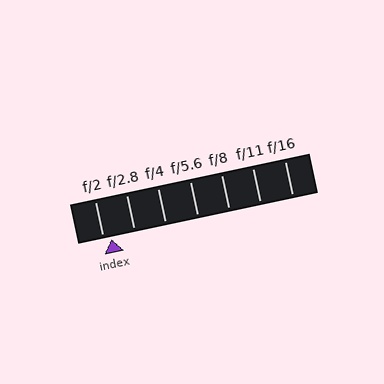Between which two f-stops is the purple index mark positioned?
The index mark is between f/2 and f/2.8.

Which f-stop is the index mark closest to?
The index mark is closest to f/2.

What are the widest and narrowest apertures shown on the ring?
The widest aperture shown is f/2 and the narrowest is f/16.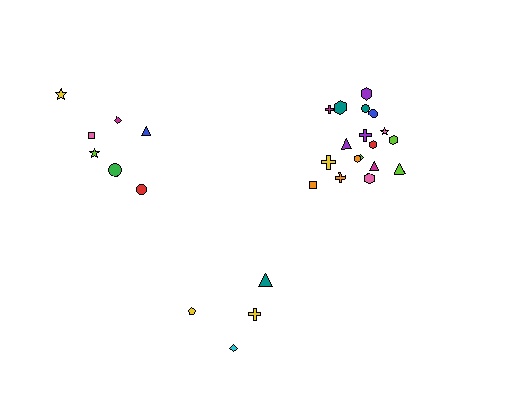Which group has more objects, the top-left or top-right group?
The top-right group.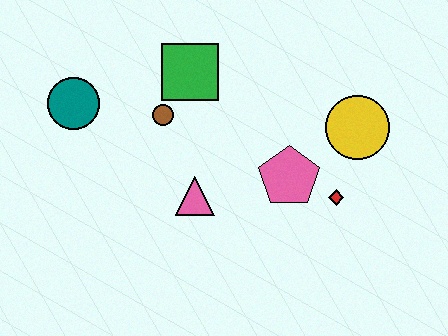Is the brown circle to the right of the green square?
No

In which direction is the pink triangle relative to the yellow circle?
The pink triangle is to the left of the yellow circle.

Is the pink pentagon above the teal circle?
No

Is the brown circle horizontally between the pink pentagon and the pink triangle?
No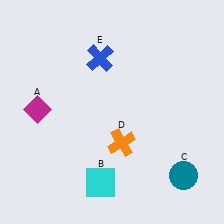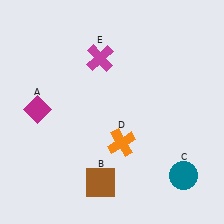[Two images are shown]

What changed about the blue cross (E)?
In Image 1, E is blue. In Image 2, it changed to magenta.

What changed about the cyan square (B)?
In Image 1, B is cyan. In Image 2, it changed to brown.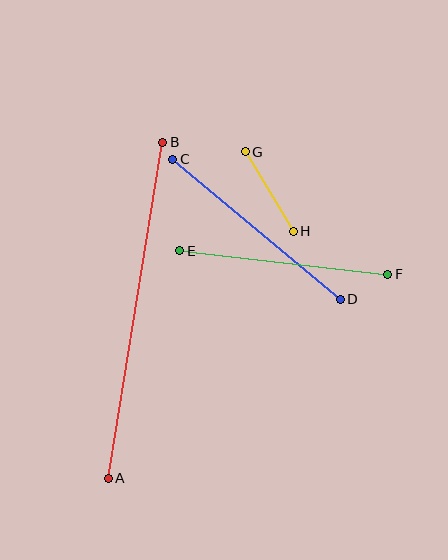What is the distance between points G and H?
The distance is approximately 93 pixels.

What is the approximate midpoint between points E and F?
The midpoint is at approximately (284, 262) pixels.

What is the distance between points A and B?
The distance is approximately 340 pixels.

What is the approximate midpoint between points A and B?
The midpoint is at approximately (136, 310) pixels.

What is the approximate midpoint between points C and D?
The midpoint is at approximately (257, 229) pixels.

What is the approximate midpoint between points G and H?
The midpoint is at approximately (269, 192) pixels.